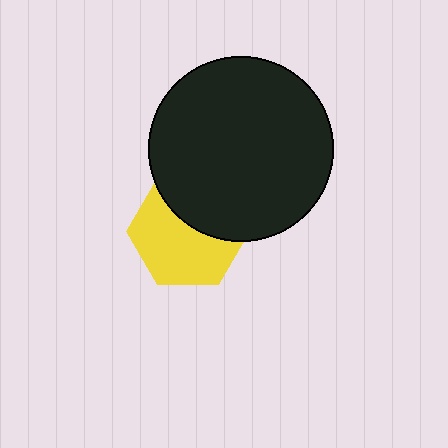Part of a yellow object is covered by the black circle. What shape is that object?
It is a hexagon.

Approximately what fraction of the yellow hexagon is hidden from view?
Roughly 39% of the yellow hexagon is hidden behind the black circle.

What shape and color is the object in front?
The object in front is a black circle.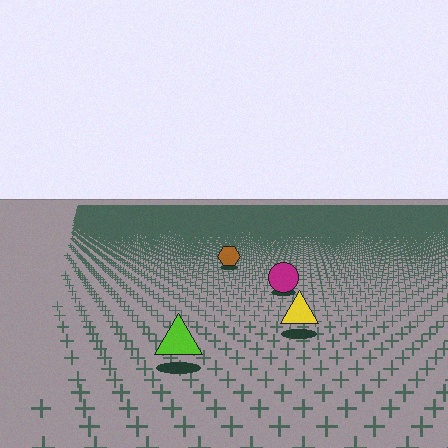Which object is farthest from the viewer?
The brown hexagon is farthest from the viewer. It appears smaller and the ground texture around it is denser.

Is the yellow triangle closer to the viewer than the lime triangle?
No. The lime triangle is closer — you can tell from the texture gradient: the ground texture is coarser near it.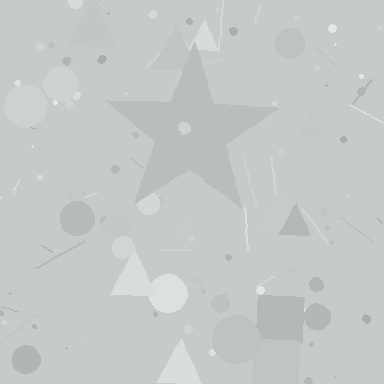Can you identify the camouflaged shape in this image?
The camouflaged shape is a star.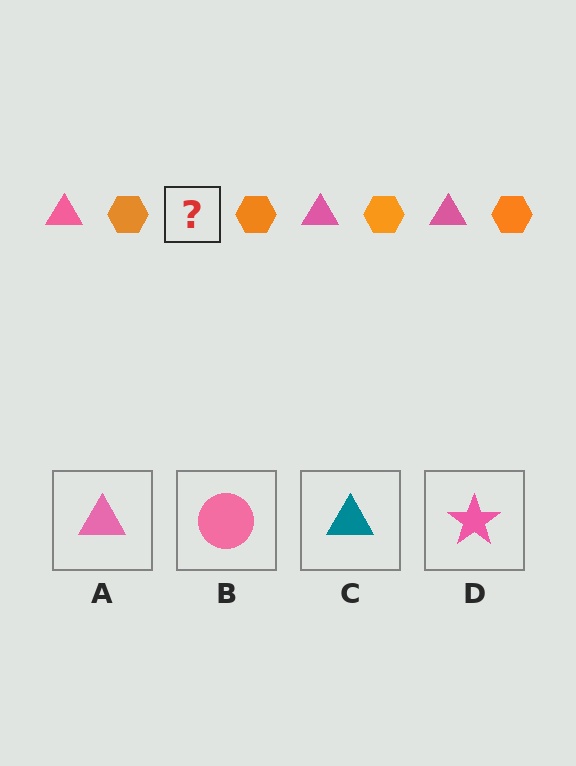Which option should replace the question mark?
Option A.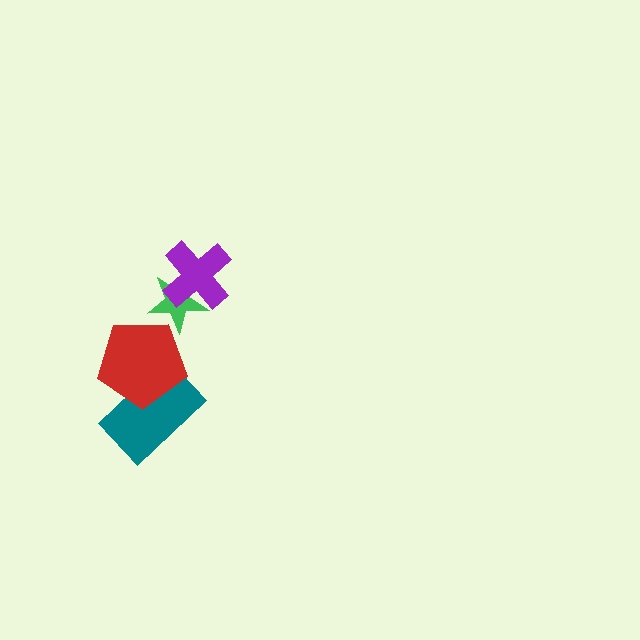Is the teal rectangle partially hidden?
Yes, it is partially covered by another shape.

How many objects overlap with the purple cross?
1 object overlaps with the purple cross.